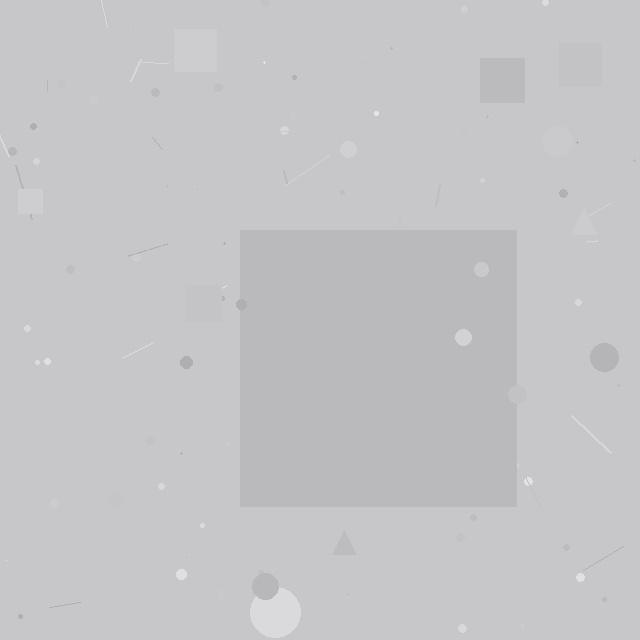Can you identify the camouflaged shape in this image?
The camouflaged shape is a square.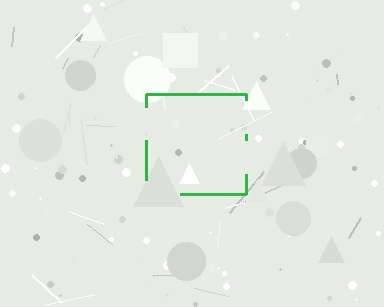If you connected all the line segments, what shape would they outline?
They would outline a square.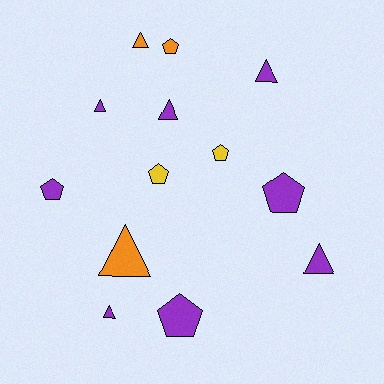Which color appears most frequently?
Purple, with 8 objects.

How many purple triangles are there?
There are 5 purple triangles.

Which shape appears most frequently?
Triangle, with 7 objects.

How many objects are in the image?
There are 13 objects.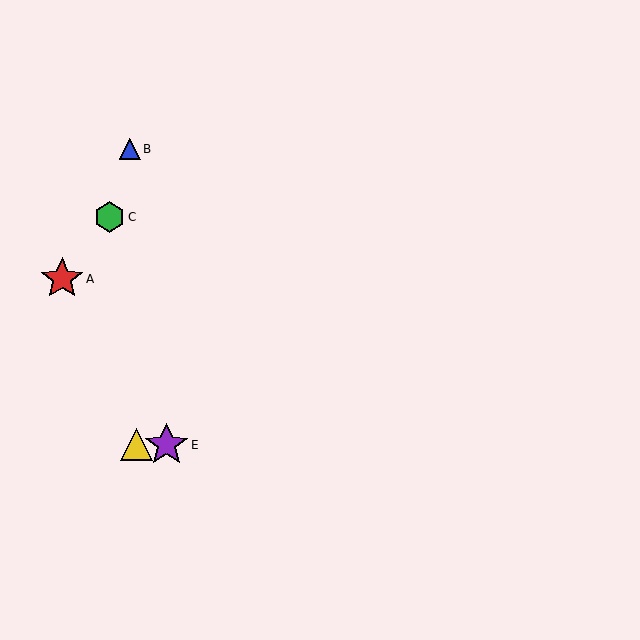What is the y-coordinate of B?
Object B is at y≈149.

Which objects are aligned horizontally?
Objects D, E are aligned horizontally.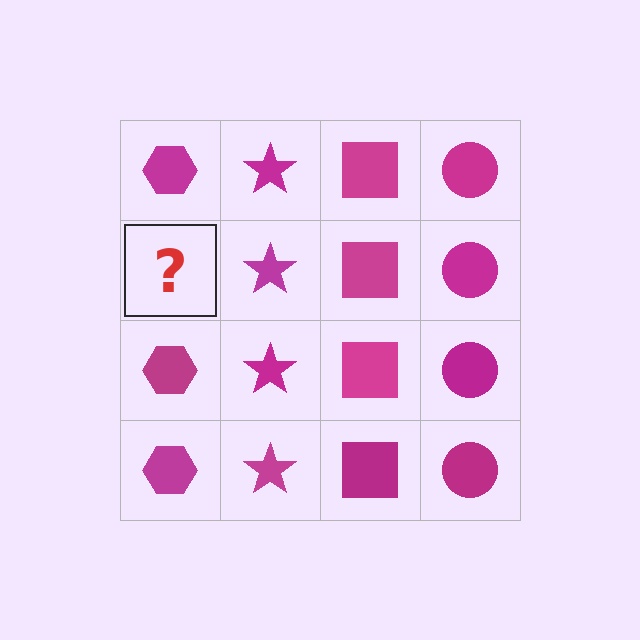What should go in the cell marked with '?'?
The missing cell should contain a magenta hexagon.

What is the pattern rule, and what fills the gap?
The rule is that each column has a consistent shape. The gap should be filled with a magenta hexagon.